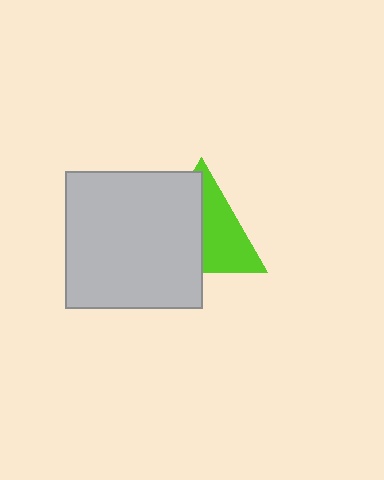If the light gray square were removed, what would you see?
You would see the complete lime triangle.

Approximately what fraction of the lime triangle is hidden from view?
Roughly 52% of the lime triangle is hidden behind the light gray square.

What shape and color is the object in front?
The object in front is a light gray square.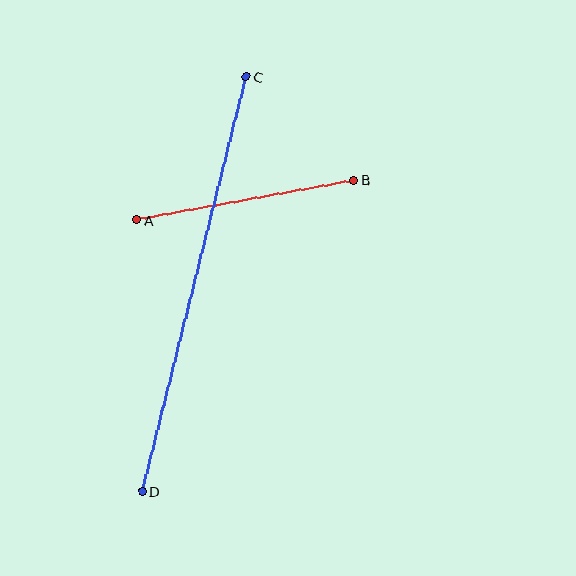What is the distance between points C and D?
The distance is approximately 427 pixels.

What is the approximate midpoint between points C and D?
The midpoint is at approximately (194, 284) pixels.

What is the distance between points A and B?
The distance is approximately 220 pixels.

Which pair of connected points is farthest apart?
Points C and D are farthest apart.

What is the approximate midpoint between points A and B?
The midpoint is at approximately (245, 200) pixels.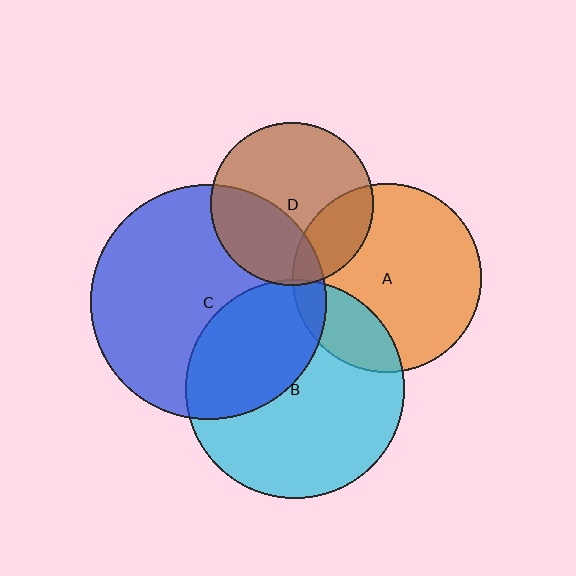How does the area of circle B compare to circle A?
Approximately 1.3 times.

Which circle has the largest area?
Circle C (blue).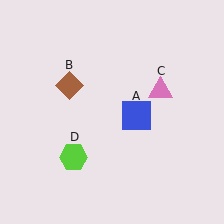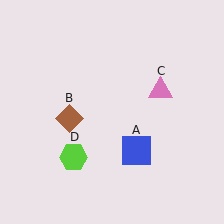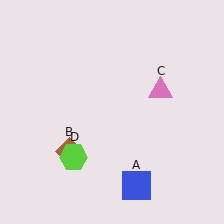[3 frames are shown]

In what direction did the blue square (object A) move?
The blue square (object A) moved down.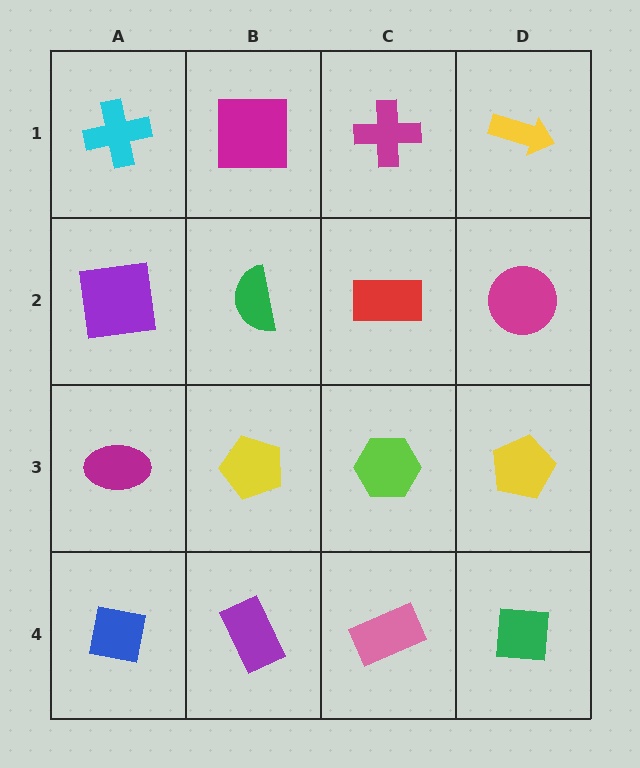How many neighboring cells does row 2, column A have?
3.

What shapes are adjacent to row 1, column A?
A purple square (row 2, column A), a magenta square (row 1, column B).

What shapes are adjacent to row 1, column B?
A green semicircle (row 2, column B), a cyan cross (row 1, column A), a magenta cross (row 1, column C).